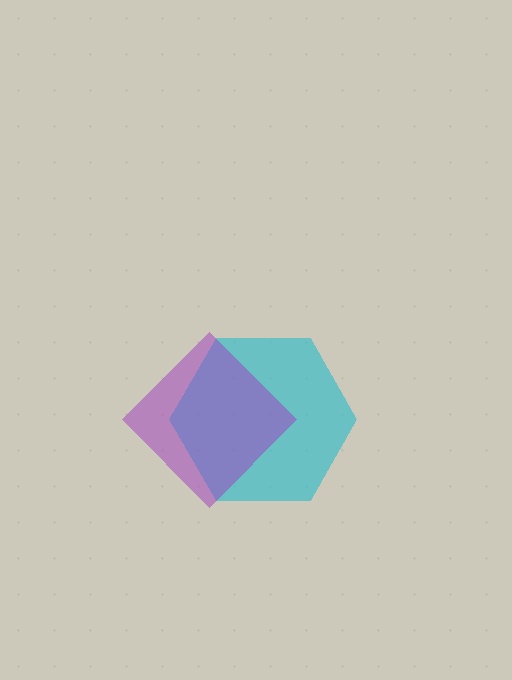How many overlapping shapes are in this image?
There are 2 overlapping shapes in the image.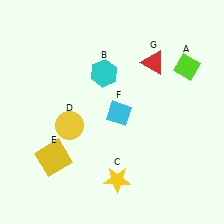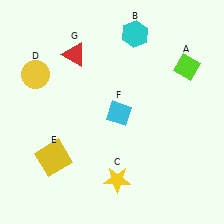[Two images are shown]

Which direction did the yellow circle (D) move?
The yellow circle (D) moved up.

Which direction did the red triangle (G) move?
The red triangle (G) moved left.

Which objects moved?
The objects that moved are: the cyan hexagon (B), the yellow circle (D), the red triangle (G).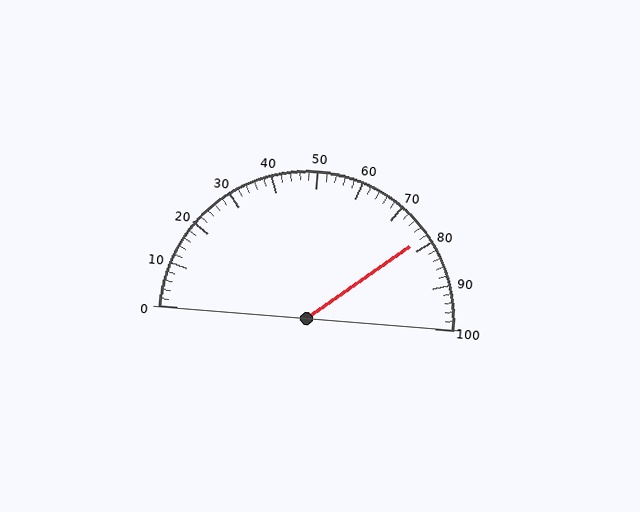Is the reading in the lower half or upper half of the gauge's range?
The reading is in the upper half of the range (0 to 100).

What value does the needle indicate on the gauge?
The needle indicates approximately 78.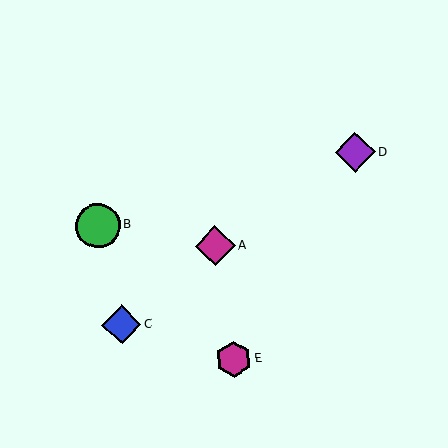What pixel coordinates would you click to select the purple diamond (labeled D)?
Click at (355, 152) to select the purple diamond D.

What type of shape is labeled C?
Shape C is a blue diamond.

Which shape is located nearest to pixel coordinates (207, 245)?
The magenta diamond (labeled A) at (215, 246) is nearest to that location.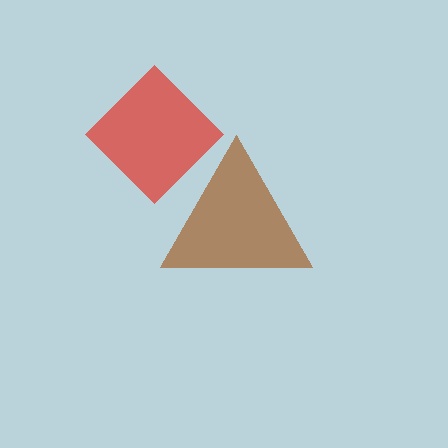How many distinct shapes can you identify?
There are 2 distinct shapes: a brown triangle, a red diamond.